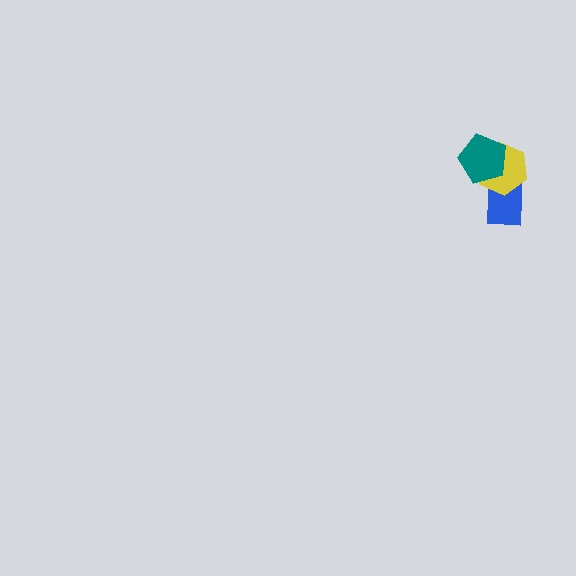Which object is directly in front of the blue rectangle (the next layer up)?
The yellow hexagon is directly in front of the blue rectangle.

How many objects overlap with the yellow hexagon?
2 objects overlap with the yellow hexagon.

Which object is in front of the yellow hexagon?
The teal pentagon is in front of the yellow hexagon.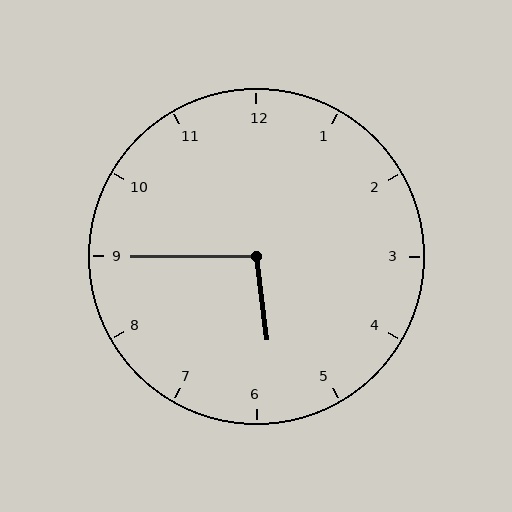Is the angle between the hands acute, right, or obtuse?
It is obtuse.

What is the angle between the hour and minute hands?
Approximately 98 degrees.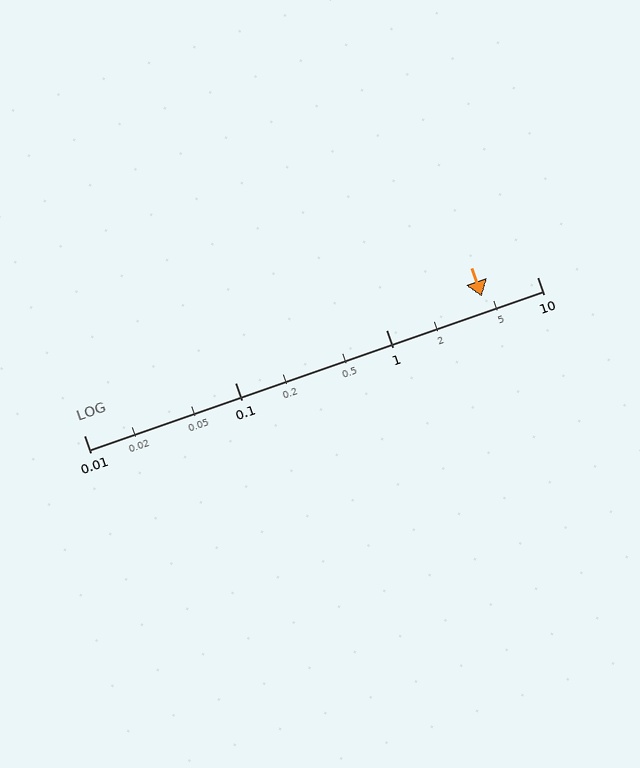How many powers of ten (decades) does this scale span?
The scale spans 3 decades, from 0.01 to 10.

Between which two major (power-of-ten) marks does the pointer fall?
The pointer is between 1 and 10.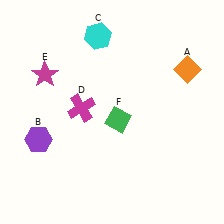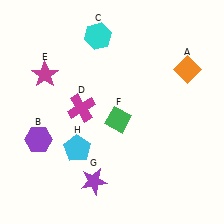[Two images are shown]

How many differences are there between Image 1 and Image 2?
There are 2 differences between the two images.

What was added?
A purple star (G), a cyan pentagon (H) were added in Image 2.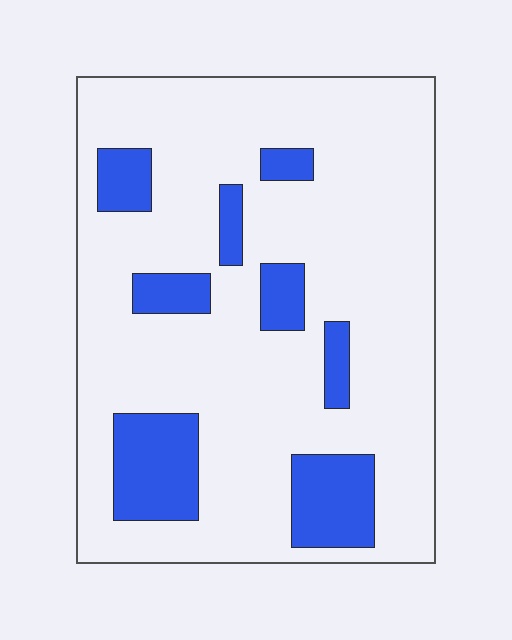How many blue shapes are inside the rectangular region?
8.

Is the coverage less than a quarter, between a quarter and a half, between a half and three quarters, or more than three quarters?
Less than a quarter.